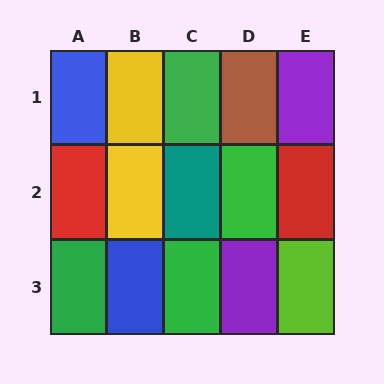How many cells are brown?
1 cell is brown.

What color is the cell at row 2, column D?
Green.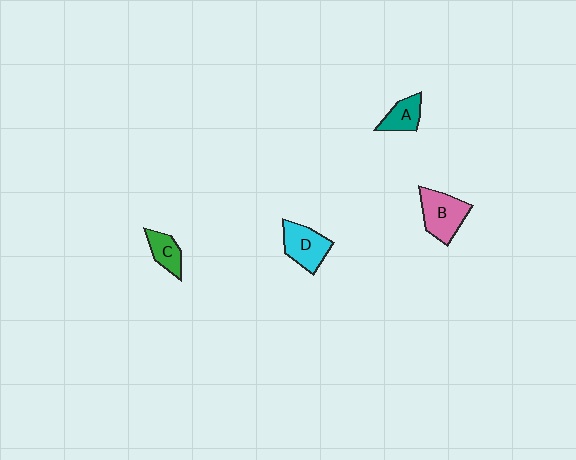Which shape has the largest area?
Shape B (pink).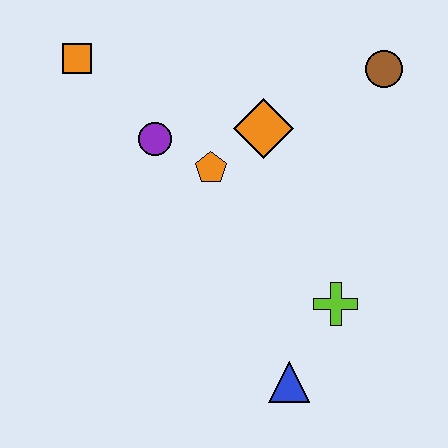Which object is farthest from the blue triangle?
The orange square is farthest from the blue triangle.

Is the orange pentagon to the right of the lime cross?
No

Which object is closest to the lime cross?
The blue triangle is closest to the lime cross.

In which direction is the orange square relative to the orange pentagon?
The orange square is to the left of the orange pentagon.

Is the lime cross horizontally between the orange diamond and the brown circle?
Yes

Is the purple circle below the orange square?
Yes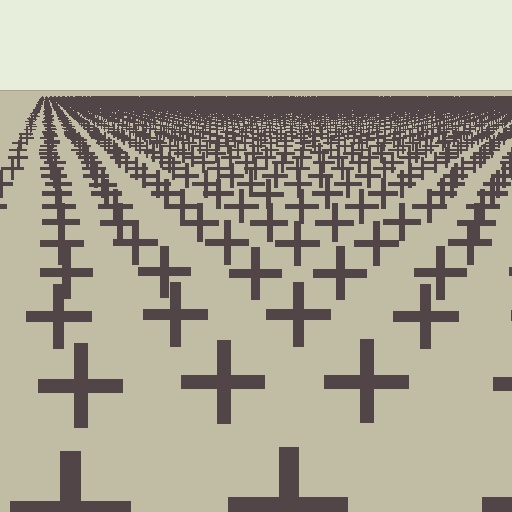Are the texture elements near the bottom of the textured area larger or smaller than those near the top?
Larger. Near the bottom, elements are closer to the viewer and appear at a bigger on-screen size.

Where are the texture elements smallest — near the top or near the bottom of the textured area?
Near the top.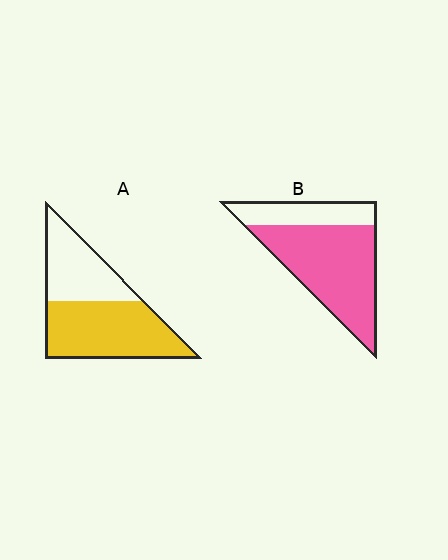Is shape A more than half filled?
Yes.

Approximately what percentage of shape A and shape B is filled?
A is approximately 60% and B is approximately 70%.